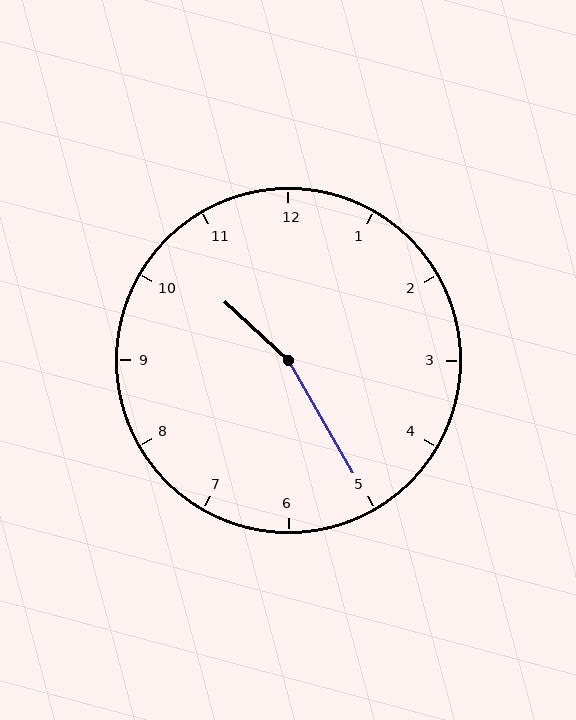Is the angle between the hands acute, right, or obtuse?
It is obtuse.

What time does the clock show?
10:25.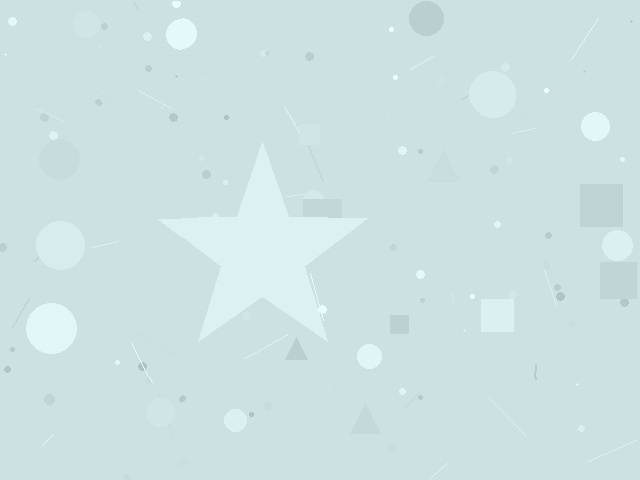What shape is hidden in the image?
A star is hidden in the image.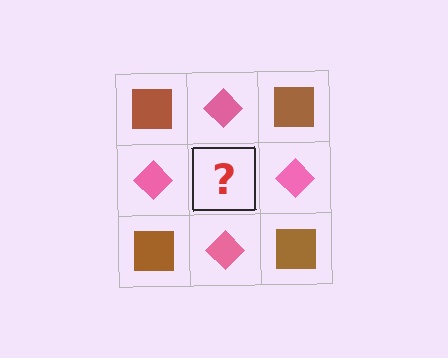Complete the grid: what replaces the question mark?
The question mark should be replaced with a brown square.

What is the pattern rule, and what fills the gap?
The rule is that it alternates brown square and pink diamond in a checkerboard pattern. The gap should be filled with a brown square.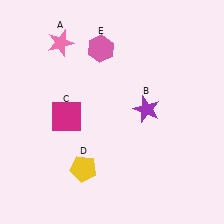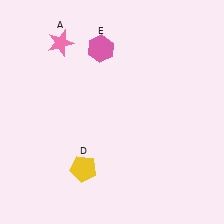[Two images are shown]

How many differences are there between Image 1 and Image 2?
There are 2 differences between the two images.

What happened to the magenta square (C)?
The magenta square (C) was removed in Image 2. It was in the bottom-left area of Image 1.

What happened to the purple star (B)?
The purple star (B) was removed in Image 2. It was in the top-right area of Image 1.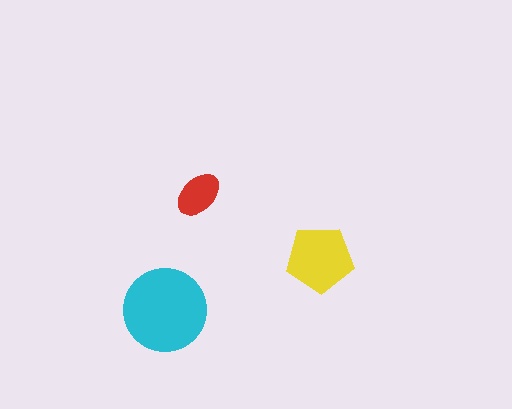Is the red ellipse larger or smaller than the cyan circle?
Smaller.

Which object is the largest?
The cyan circle.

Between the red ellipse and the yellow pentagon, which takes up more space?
The yellow pentagon.